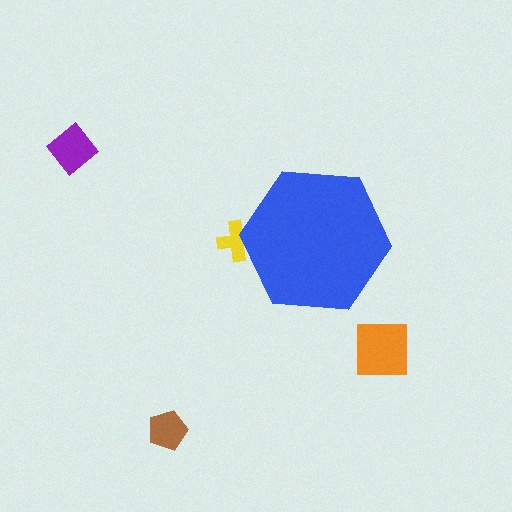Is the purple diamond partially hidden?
No, the purple diamond is fully visible.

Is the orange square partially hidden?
No, the orange square is fully visible.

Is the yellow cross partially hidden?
Yes, the yellow cross is partially hidden behind the blue hexagon.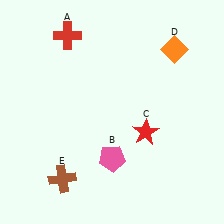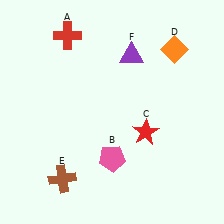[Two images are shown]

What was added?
A purple triangle (F) was added in Image 2.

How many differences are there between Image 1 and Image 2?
There is 1 difference between the two images.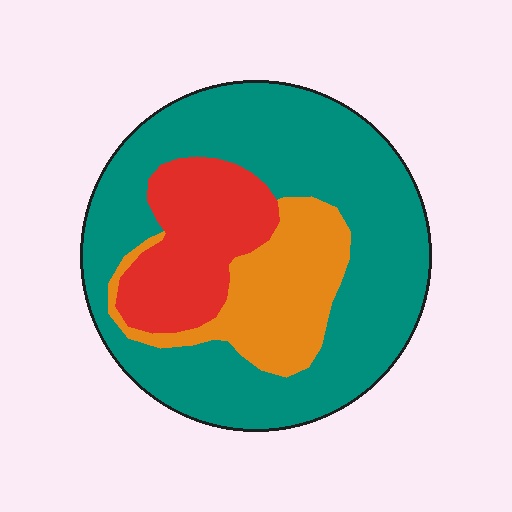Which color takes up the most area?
Teal, at roughly 60%.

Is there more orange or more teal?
Teal.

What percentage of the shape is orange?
Orange takes up about one fifth (1/5) of the shape.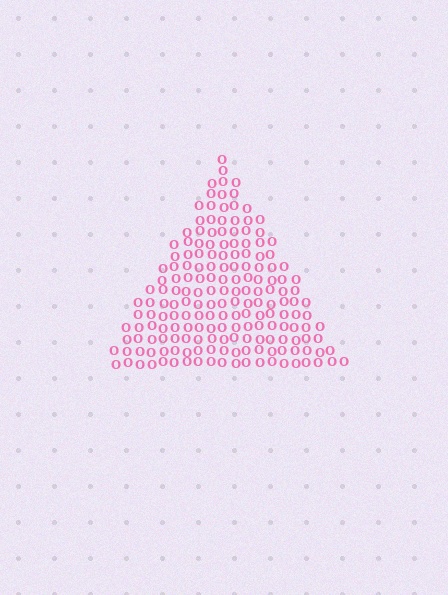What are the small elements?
The small elements are letter O's.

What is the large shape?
The large shape is a triangle.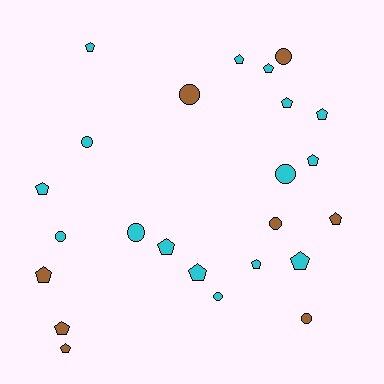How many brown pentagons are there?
There are 4 brown pentagons.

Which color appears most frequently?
Cyan, with 16 objects.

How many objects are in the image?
There are 24 objects.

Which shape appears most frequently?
Pentagon, with 15 objects.